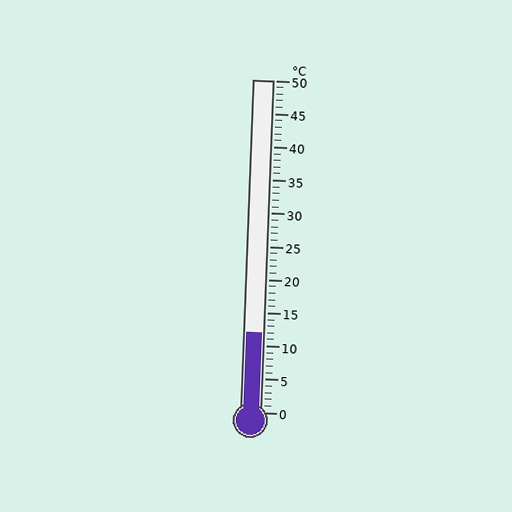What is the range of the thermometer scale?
The thermometer scale ranges from 0°C to 50°C.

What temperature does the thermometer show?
The thermometer shows approximately 12°C.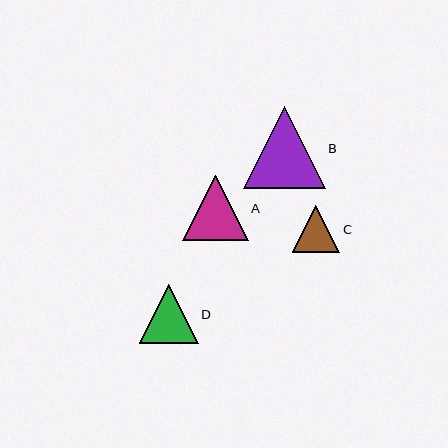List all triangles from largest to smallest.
From largest to smallest: B, A, D, C.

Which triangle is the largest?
Triangle B is the largest with a size of approximately 82 pixels.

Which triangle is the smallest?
Triangle C is the smallest with a size of approximately 47 pixels.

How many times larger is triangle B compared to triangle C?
Triangle B is approximately 1.7 times the size of triangle C.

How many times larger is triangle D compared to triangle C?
Triangle D is approximately 1.2 times the size of triangle C.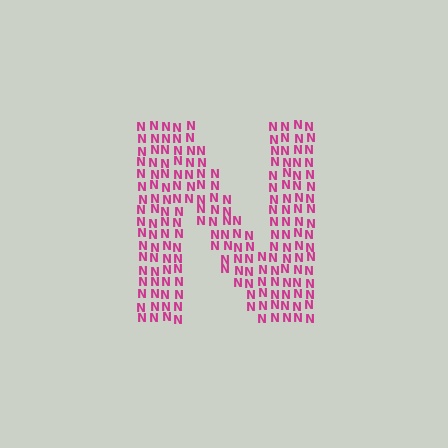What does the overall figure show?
The overall figure shows the letter N.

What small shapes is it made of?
It is made of small letter N's.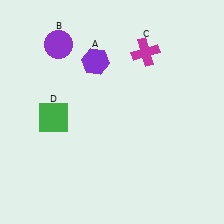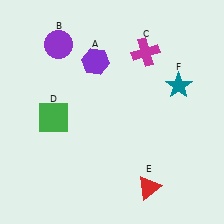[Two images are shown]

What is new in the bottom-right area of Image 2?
A red triangle (E) was added in the bottom-right area of Image 2.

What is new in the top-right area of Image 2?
A teal star (F) was added in the top-right area of Image 2.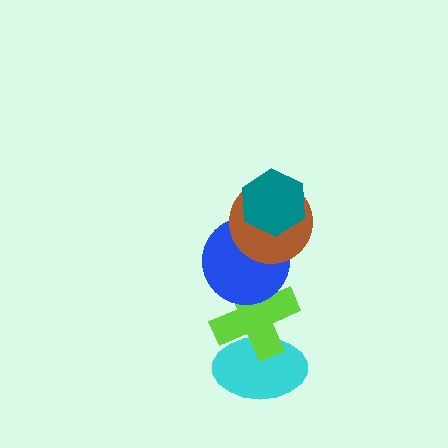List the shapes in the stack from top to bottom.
From top to bottom: the teal hexagon, the brown circle, the blue circle, the lime cross, the cyan ellipse.